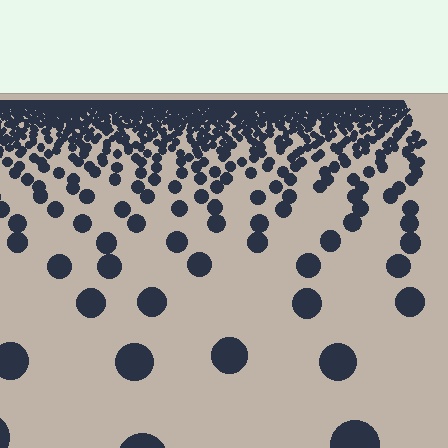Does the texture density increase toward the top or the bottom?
Density increases toward the top.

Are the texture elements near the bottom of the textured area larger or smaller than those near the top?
Larger. Near the bottom, elements are closer to the viewer and appear at a bigger on-screen size.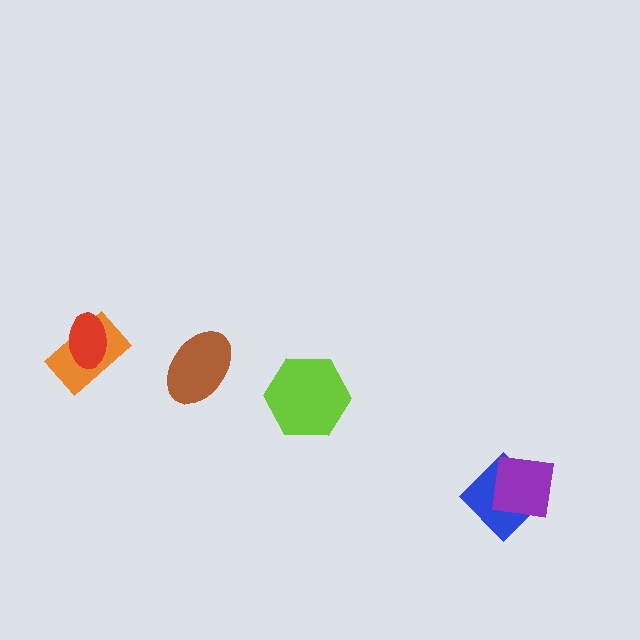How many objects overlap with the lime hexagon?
0 objects overlap with the lime hexagon.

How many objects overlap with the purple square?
1 object overlaps with the purple square.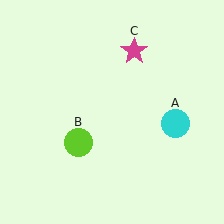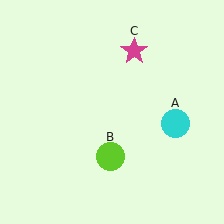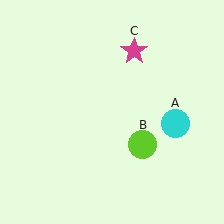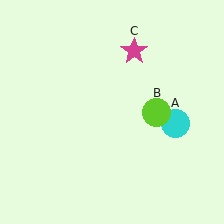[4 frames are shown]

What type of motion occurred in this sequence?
The lime circle (object B) rotated counterclockwise around the center of the scene.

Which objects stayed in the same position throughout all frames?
Cyan circle (object A) and magenta star (object C) remained stationary.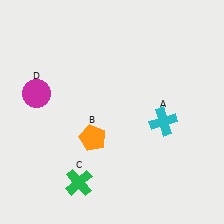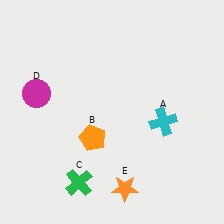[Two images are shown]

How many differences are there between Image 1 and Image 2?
There is 1 difference between the two images.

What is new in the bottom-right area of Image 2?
An orange star (E) was added in the bottom-right area of Image 2.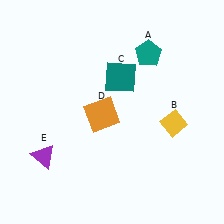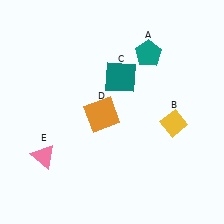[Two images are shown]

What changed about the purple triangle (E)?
In Image 1, E is purple. In Image 2, it changed to pink.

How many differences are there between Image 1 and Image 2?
There is 1 difference between the two images.